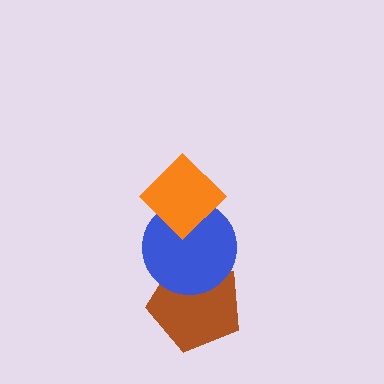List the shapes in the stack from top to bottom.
From top to bottom: the orange diamond, the blue circle, the brown pentagon.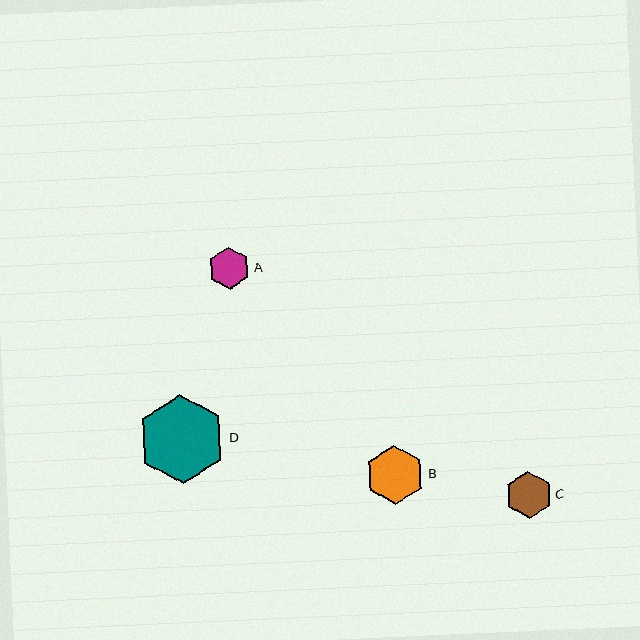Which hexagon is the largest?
Hexagon D is the largest with a size of approximately 88 pixels.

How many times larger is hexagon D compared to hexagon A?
Hexagon D is approximately 2.1 times the size of hexagon A.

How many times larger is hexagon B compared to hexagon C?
Hexagon B is approximately 1.3 times the size of hexagon C.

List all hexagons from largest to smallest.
From largest to smallest: D, B, C, A.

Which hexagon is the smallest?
Hexagon A is the smallest with a size of approximately 42 pixels.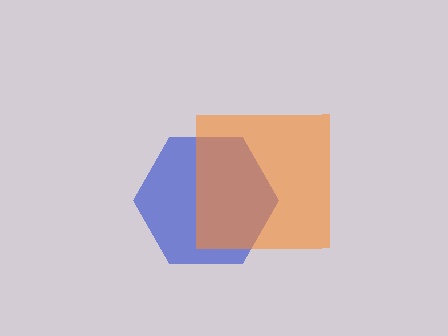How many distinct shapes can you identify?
There are 2 distinct shapes: a blue hexagon, an orange square.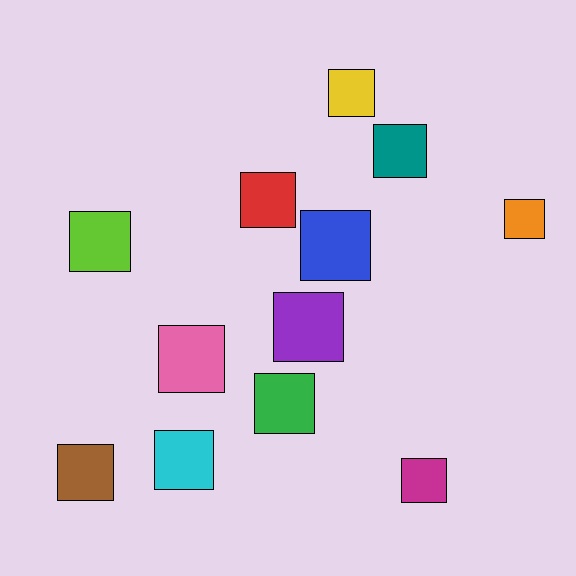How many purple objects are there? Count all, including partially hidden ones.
There is 1 purple object.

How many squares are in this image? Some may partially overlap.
There are 12 squares.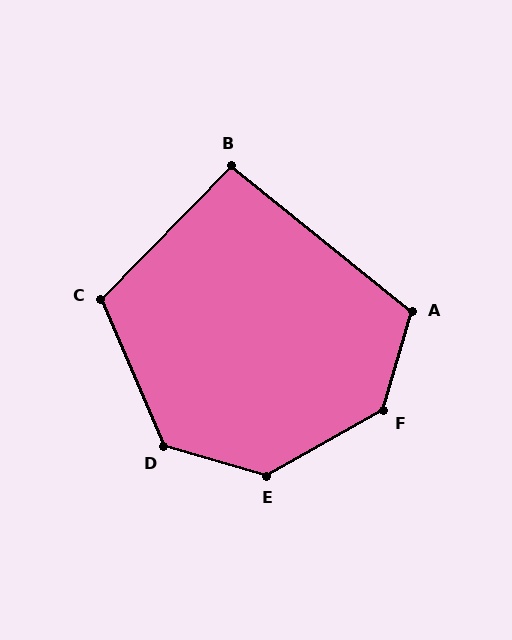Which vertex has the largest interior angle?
F, at approximately 135 degrees.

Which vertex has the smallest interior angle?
B, at approximately 95 degrees.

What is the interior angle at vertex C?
Approximately 113 degrees (obtuse).